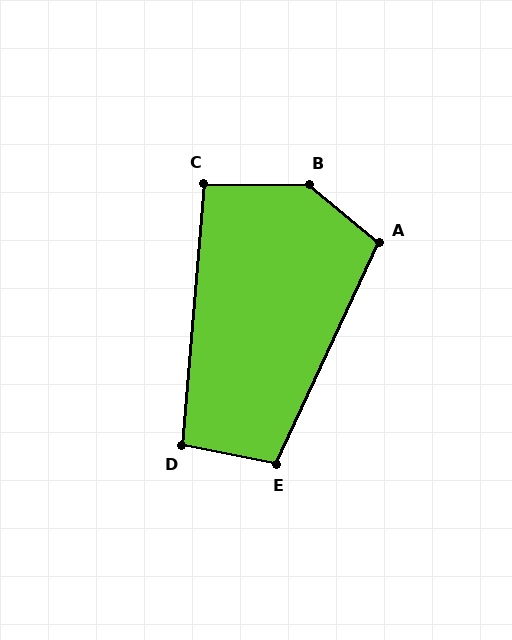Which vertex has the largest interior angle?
B, at approximately 140 degrees.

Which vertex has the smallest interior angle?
C, at approximately 94 degrees.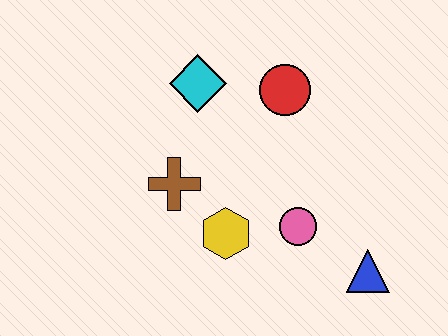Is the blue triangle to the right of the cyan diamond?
Yes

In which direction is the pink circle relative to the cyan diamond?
The pink circle is below the cyan diamond.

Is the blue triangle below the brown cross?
Yes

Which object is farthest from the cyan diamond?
The blue triangle is farthest from the cyan diamond.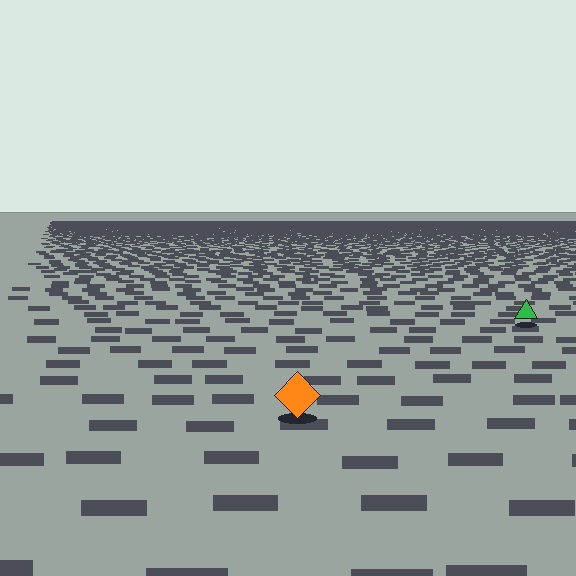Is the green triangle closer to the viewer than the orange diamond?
No. The orange diamond is closer — you can tell from the texture gradient: the ground texture is coarser near it.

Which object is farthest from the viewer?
The green triangle is farthest from the viewer. It appears smaller and the ground texture around it is denser.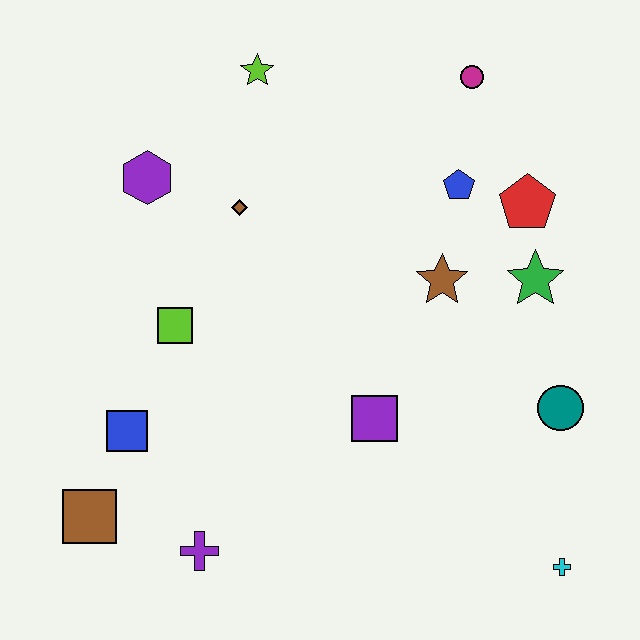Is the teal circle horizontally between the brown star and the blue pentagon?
No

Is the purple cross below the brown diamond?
Yes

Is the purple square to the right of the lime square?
Yes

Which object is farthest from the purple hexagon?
The cyan cross is farthest from the purple hexagon.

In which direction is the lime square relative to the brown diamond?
The lime square is below the brown diamond.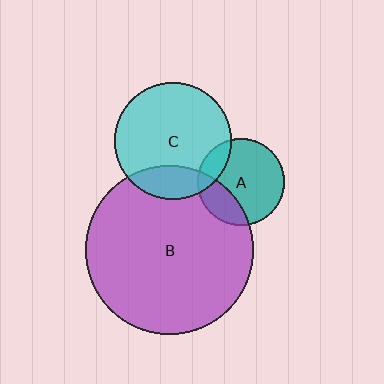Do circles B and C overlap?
Yes.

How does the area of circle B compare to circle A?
Approximately 3.8 times.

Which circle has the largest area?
Circle B (purple).